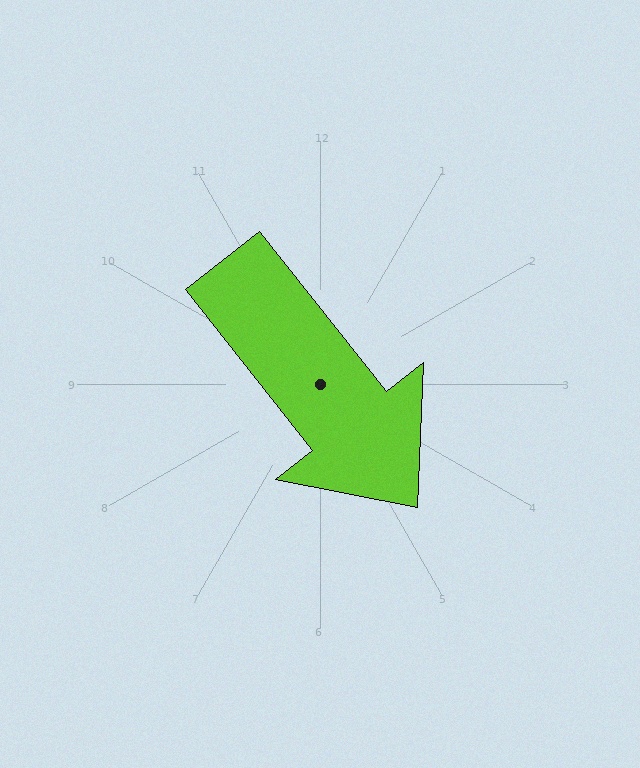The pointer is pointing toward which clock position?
Roughly 5 o'clock.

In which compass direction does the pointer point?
Southeast.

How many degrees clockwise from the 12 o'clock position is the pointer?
Approximately 142 degrees.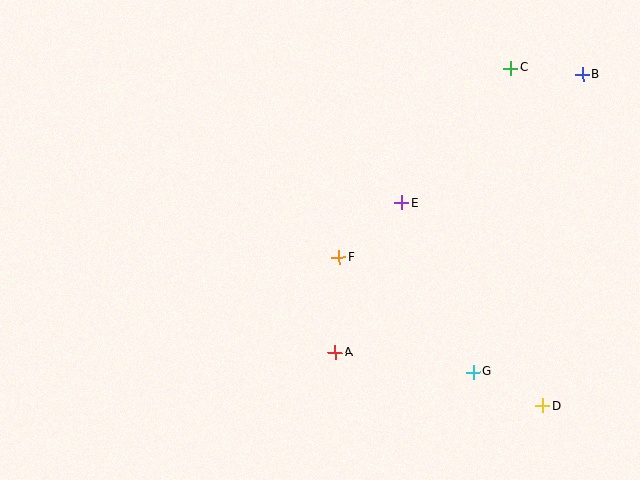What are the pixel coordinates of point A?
Point A is at (335, 353).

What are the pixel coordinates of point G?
Point G is at (473, 372).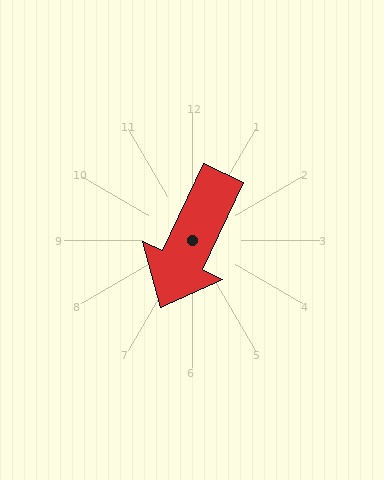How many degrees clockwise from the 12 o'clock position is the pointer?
Approximately 205 degrees.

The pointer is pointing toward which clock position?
Roughly 7 o'clock.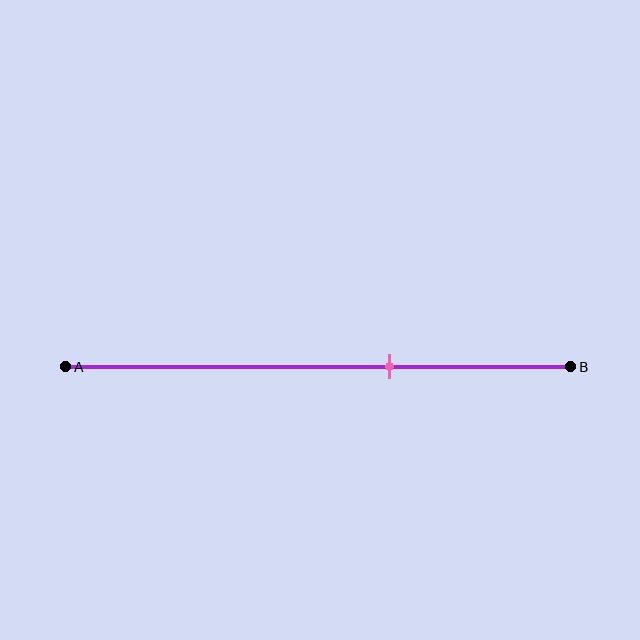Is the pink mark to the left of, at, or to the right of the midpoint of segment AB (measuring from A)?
The pink mark is to the right of the midpoint of segment AB.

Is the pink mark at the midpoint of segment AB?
No, the mark is at about 65% from A, not at the 50% midpoint.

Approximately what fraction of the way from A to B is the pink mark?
The pink mark is approximately 65% of the way from A to B.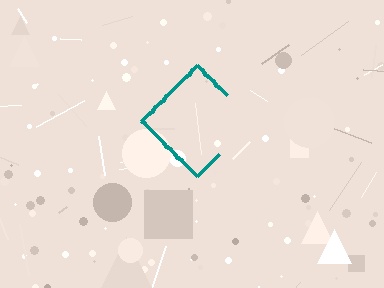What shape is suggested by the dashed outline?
The dashed outline suggests a diamond.